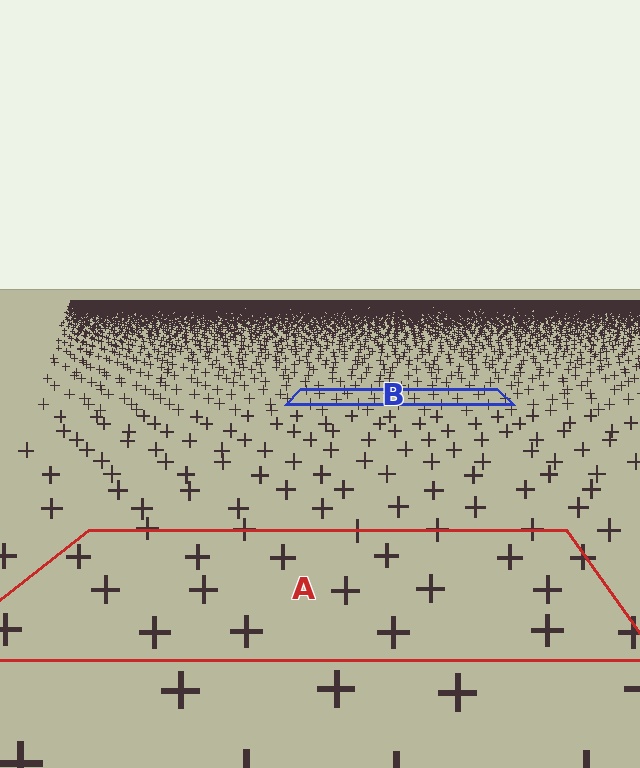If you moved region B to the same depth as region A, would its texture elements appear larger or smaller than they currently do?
They would appear larger. At a closer depth, the same texture elements are projected at a bigger on-screen size.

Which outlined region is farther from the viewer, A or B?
Region B is farther from the viewer — the texture elements inside it appear smaller and more densely packed.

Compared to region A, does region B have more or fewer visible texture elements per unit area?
Region B has more texture elements per unit area — they are packed more densely because it is farther away.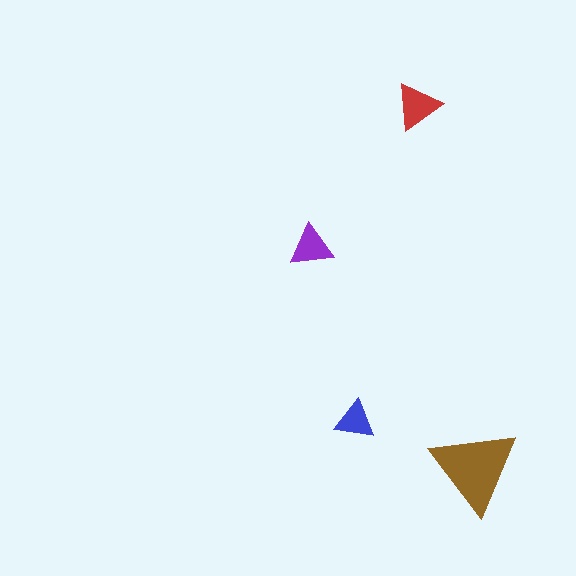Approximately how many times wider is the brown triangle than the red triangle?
About 2 times wider.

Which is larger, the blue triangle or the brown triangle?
The brown one.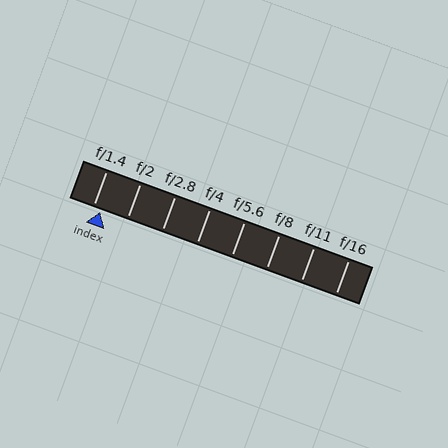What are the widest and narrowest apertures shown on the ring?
The widest aperture shown is f/1.4 and the narrowest is f/16.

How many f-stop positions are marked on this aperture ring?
There are 8 f-stop positions marked.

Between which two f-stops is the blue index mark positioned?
The index mark is between f/1.4 and f/2.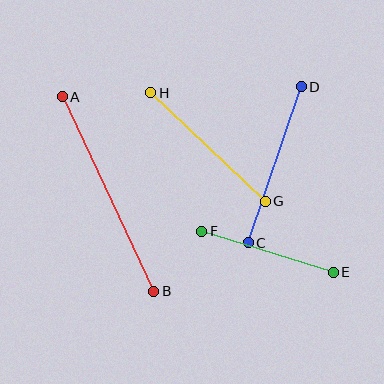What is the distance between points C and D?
The distance is approximately 165 pixels.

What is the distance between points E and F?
The distance is approximately 138 pixels.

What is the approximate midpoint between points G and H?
The midpoint is at approximately (208, 147) pixels.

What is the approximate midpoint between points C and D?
The midpoint is at approximately (275, 165) pixels.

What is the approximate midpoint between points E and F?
The midpoint is at approximately (267, 252) pixels.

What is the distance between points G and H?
The distance is approximately 157 pixels.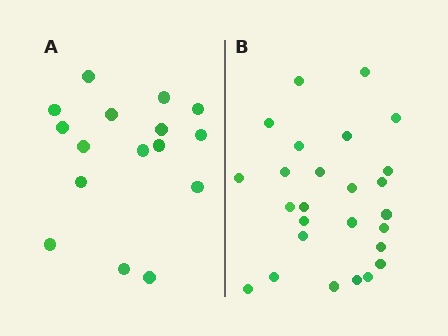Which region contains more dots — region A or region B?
Region B (the right region) has more dots.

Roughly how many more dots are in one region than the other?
Region B has roughly 10 or so more dots than region A.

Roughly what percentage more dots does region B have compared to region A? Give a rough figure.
About 60% more.